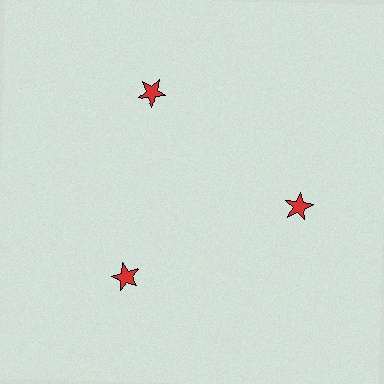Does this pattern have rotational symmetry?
Yes, this pattern has 3-fold rotational symmetry. It looks the same after rotating 120 degrees around the center.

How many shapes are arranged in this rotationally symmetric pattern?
There are 3 shapes, arranged in 3 groups of 1.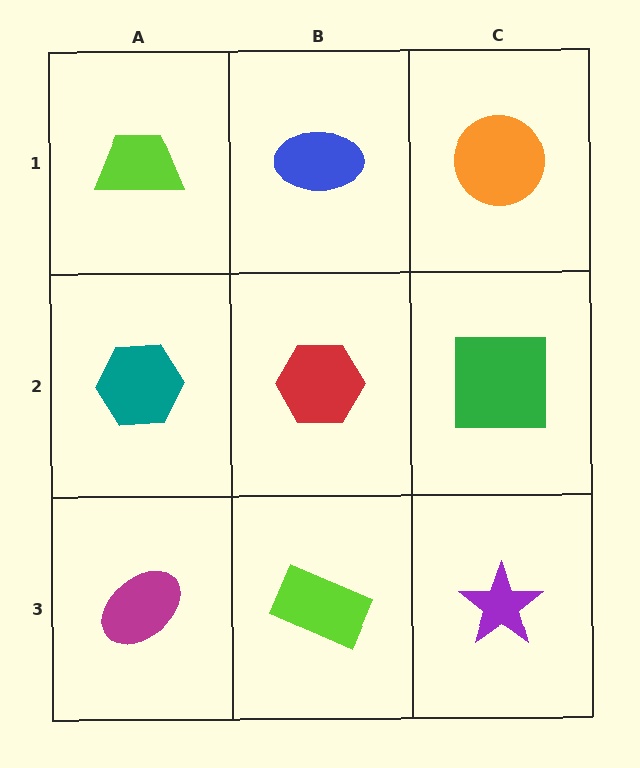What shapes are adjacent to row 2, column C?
An orange circle (row 1, column C), a purple star (row 3, column C), a red hexagon (row 2, column B).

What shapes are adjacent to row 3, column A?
A teal hexagon (row 2, column A), a lime rectangle (row 3, column B).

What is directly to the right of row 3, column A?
A lime rectangle.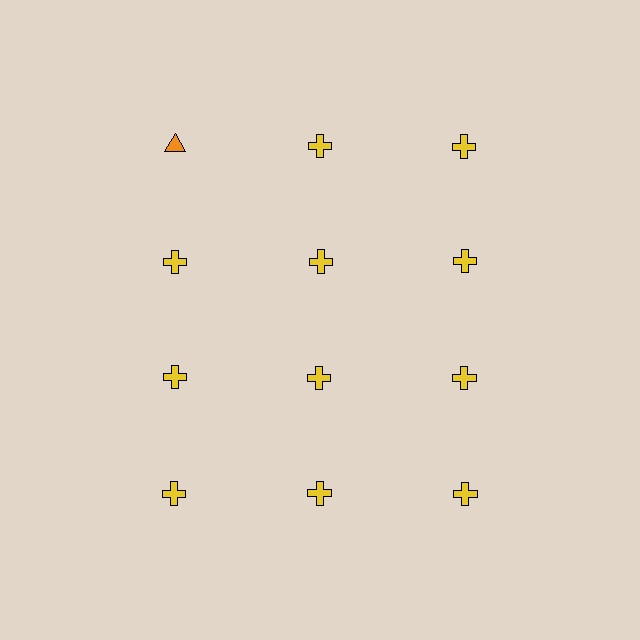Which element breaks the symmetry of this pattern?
The orange triangle in the top row, leftmost column breaks the symmetry. All other shapes are yellow crosses.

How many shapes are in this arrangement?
There are 12 shapes arranged in a grid pattern.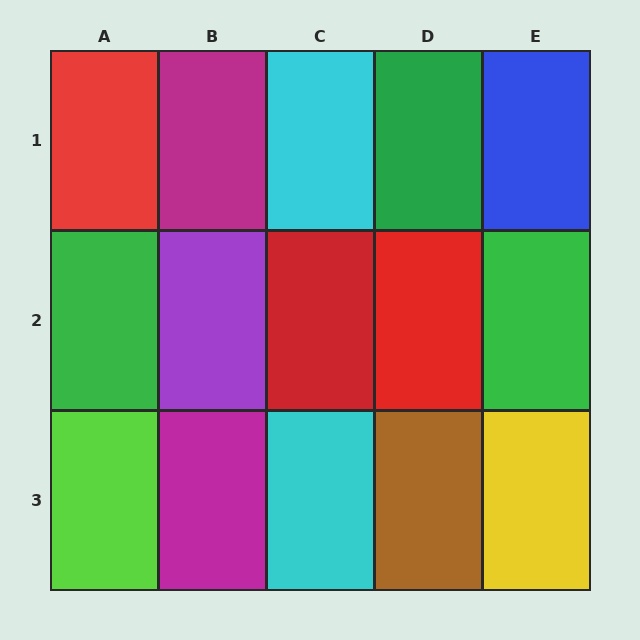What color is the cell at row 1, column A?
Red.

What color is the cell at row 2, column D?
Red.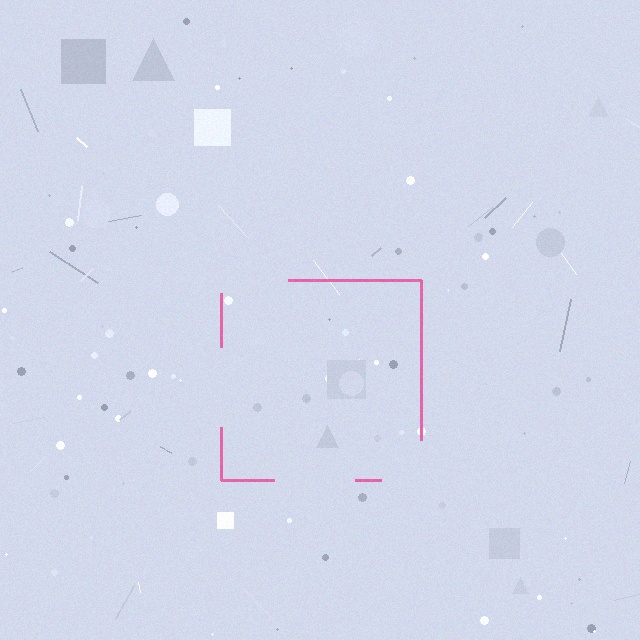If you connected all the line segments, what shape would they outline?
They would outline a square.